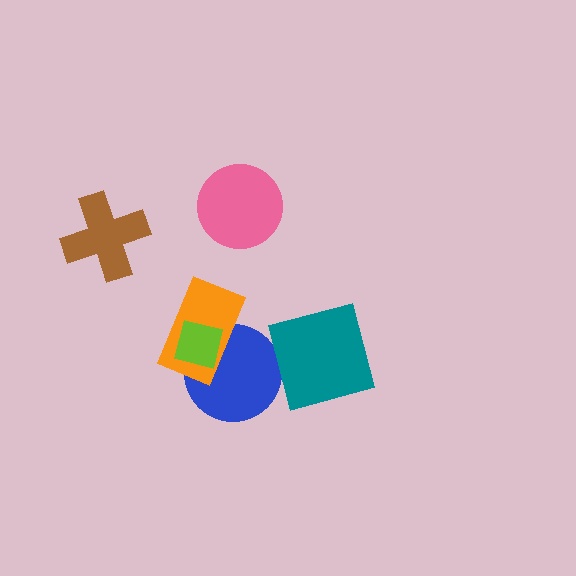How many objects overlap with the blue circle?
2 objects overlap with the blue circle.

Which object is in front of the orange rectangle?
The lime square is in front of the orange rectangle.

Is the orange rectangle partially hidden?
Yes, it is partially covered by another shape.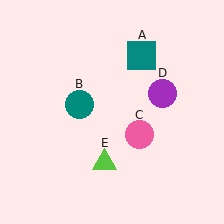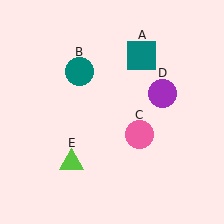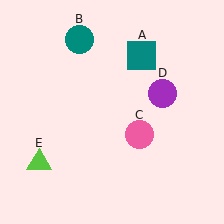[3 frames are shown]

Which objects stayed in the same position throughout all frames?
Teal square (object A) and pink circle (object C) and purple circle (object D) remained stationary.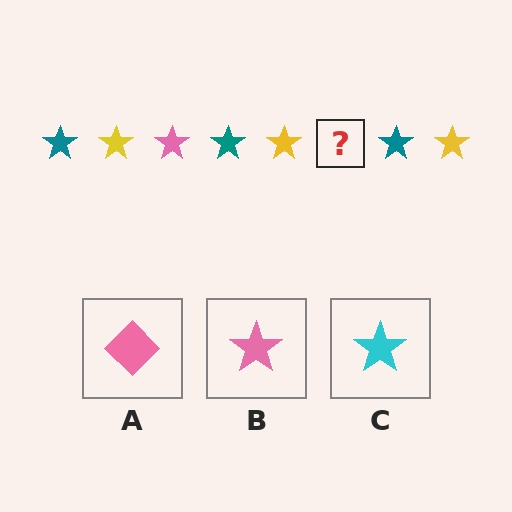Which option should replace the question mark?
Option B.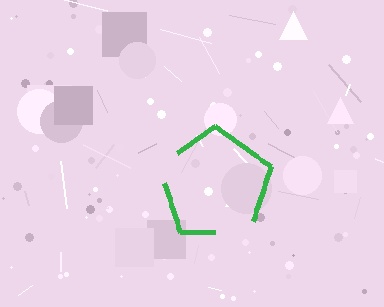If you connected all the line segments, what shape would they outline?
They would outline a pentagon.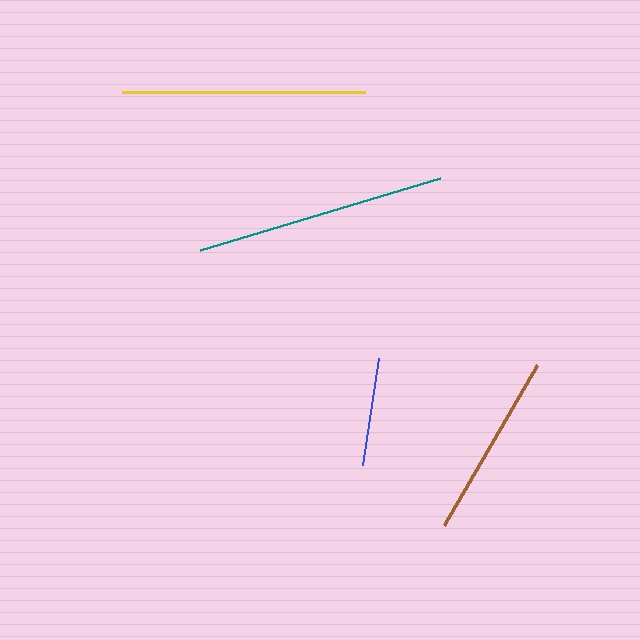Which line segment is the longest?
The teal line is the longest at approximately 251 pixels.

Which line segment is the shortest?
The blue line is the shortest at approximately 108 pixels.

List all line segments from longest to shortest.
From longest to shortest: teal, yellow, brown, blue.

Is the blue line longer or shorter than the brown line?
The brown line is longer than the blue line.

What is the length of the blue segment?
The blue segment is approximately 108 pixels long.